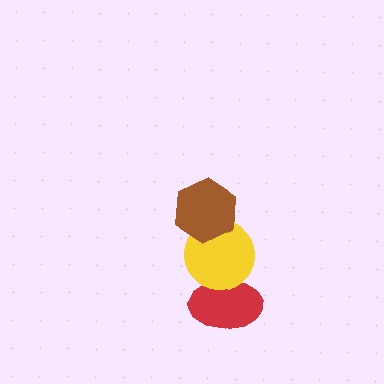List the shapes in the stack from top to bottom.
From top to bottom: the brown hexagon, the yellow circle, the red ellipse.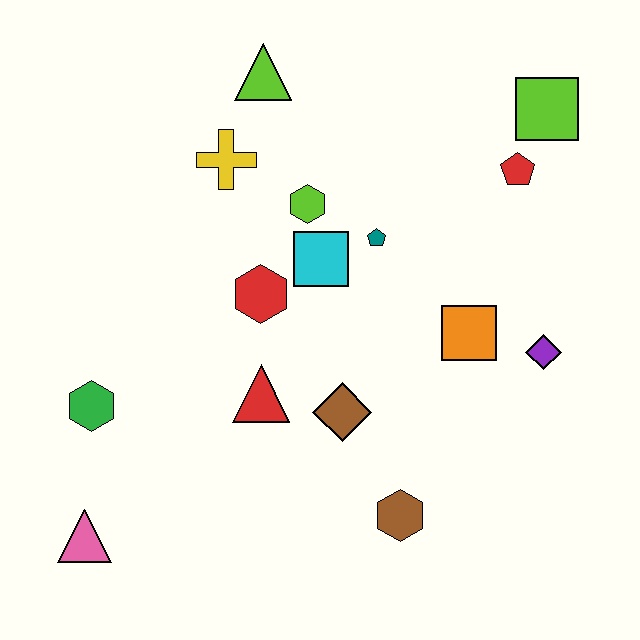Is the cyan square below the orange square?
No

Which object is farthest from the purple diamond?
The pink triangle is farthest from the purple diamond.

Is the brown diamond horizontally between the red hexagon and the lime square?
Yes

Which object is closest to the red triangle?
The brown diamond is closest to the red triangle.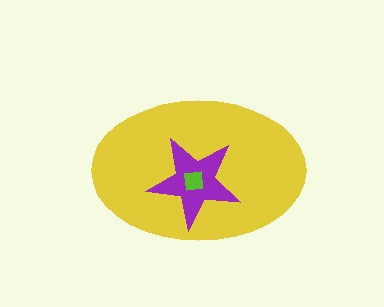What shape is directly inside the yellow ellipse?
The purple star.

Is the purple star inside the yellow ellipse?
Yes.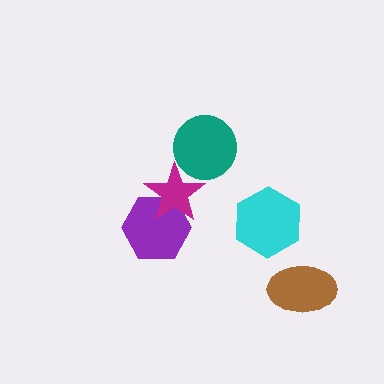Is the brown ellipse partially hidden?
No, no other shape covers it.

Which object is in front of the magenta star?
The teal circle is in front of the magenta star.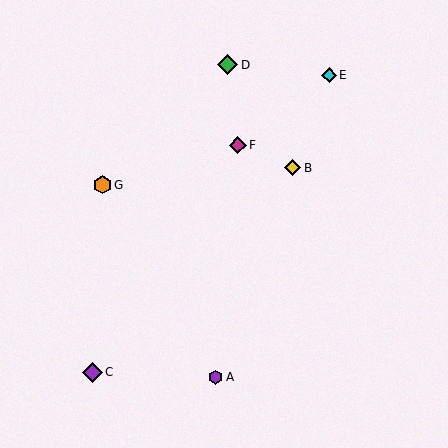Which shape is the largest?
The purple diamond (labeled C) is the largest.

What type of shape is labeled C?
Shape C is a purple diamond.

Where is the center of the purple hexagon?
The center of the purple hexagon is at (216, 377).